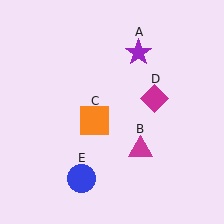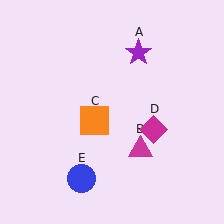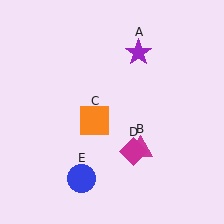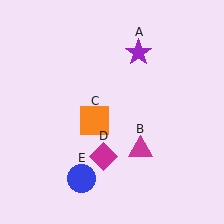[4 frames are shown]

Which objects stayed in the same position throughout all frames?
Purple star (object A) and magenta triangle (object B) and orange square (object C) and blue circle (object E) remained stationary.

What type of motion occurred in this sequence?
The magenta diamond (object D) rotated clockwise around the center of the scene.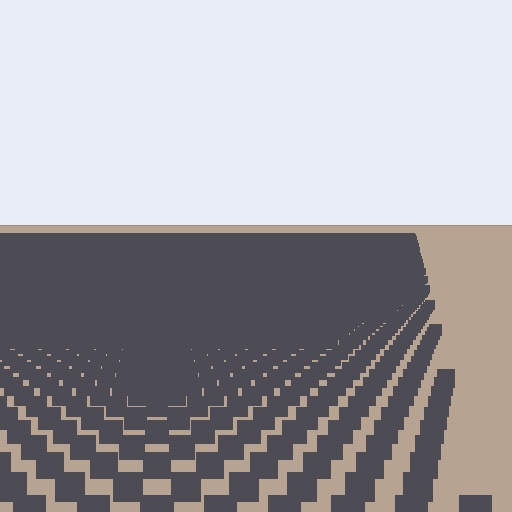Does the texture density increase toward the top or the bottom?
Density increases toward the top.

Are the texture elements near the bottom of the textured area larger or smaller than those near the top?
Larger. Near the bottom, elements are closer to the viewer and appear at a bigger on-screen size.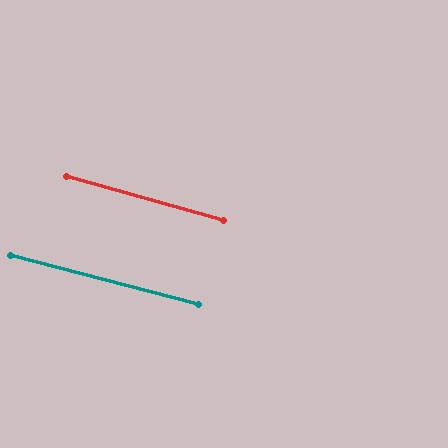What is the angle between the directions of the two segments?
Approximately 1 degree.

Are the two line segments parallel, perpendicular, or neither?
Parallel — their directions differ by only 0.9°.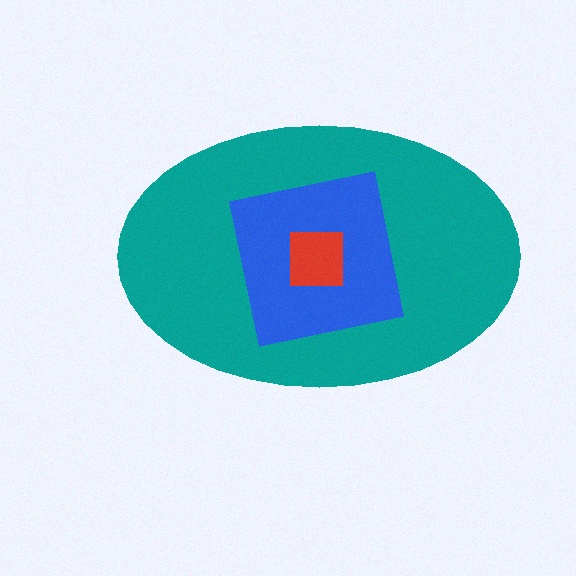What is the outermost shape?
The teal ellipse.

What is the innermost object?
The red square.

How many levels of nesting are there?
3.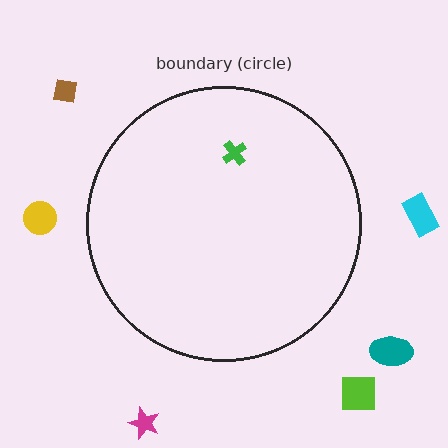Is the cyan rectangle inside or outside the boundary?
Outside.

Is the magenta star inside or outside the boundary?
Outside.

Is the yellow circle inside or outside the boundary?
Outside.